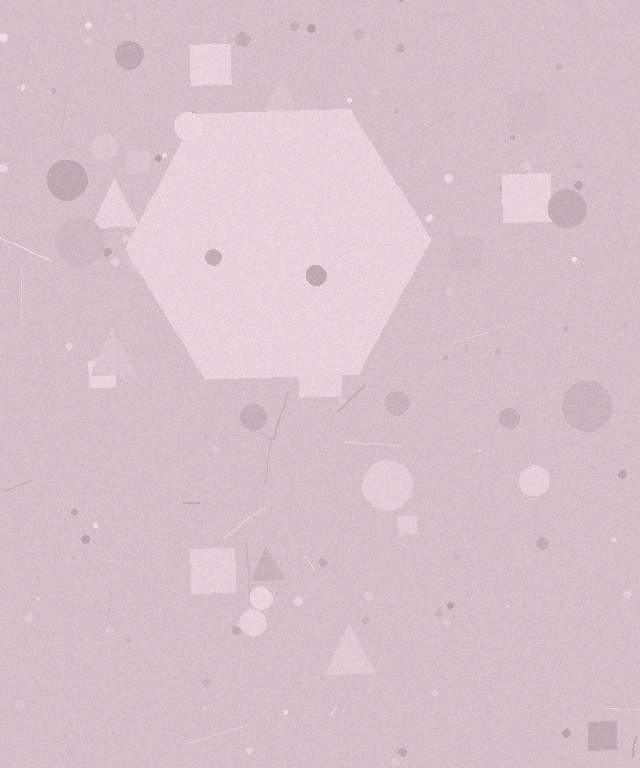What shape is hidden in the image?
A hexagon is hidden in the image.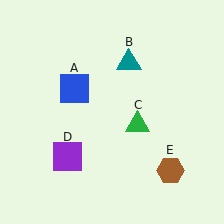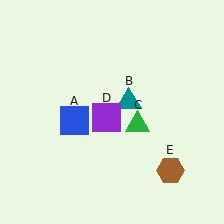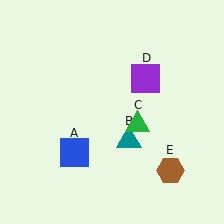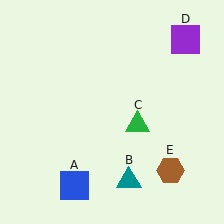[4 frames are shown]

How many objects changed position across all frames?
3 objects changed position: blue square (object A), teal triangle (object B), purple square (object D).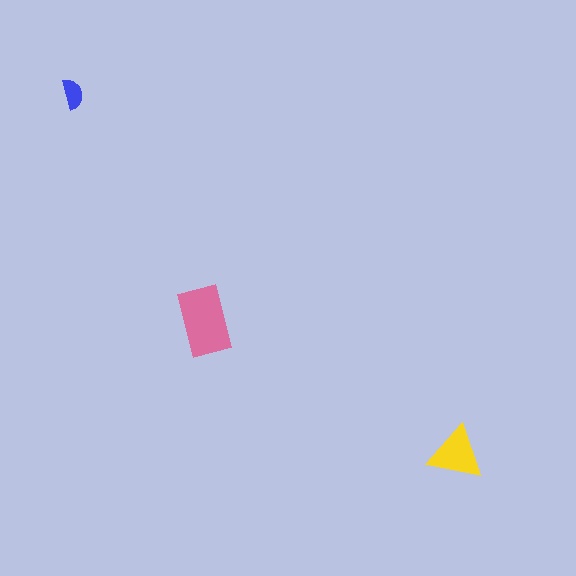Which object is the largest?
The pink rectangle.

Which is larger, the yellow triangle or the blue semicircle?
The yellow triangle.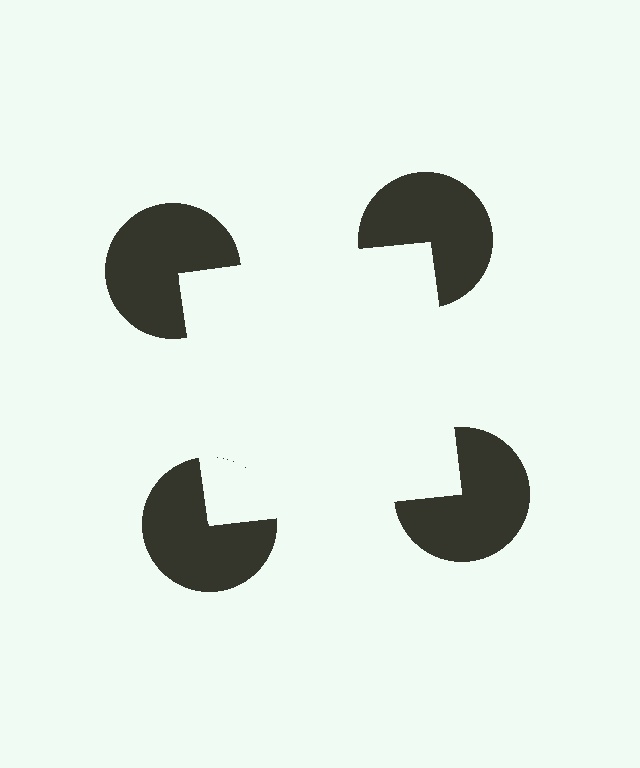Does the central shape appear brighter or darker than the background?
It typically appears slightly brighter than the background, even though no actual brightness change is drawn.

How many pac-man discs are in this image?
There are 4 — one at each vertex of the illusory square.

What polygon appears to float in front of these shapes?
An illusory square — its edges are inferred from the aligned wedge cuts in the pac-man discs, not physically drawn.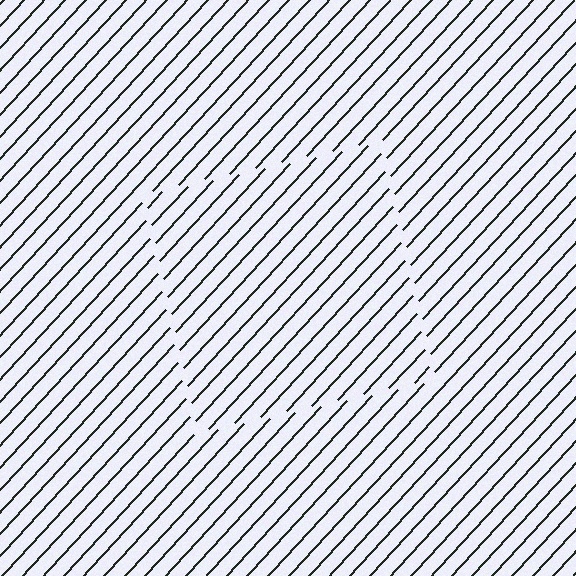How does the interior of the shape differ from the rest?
The interior of the shape contains the same grating, shifted by half a period — the contour is defined by the phase discontinuity where line-ends from the inner and outer gratings abut.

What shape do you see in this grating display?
An illusory square. The interior of the shape contains the same grating, shifted by half a period — the contour is defined by the phase discontinuity where line-ends from the inner and outer gratings abut.